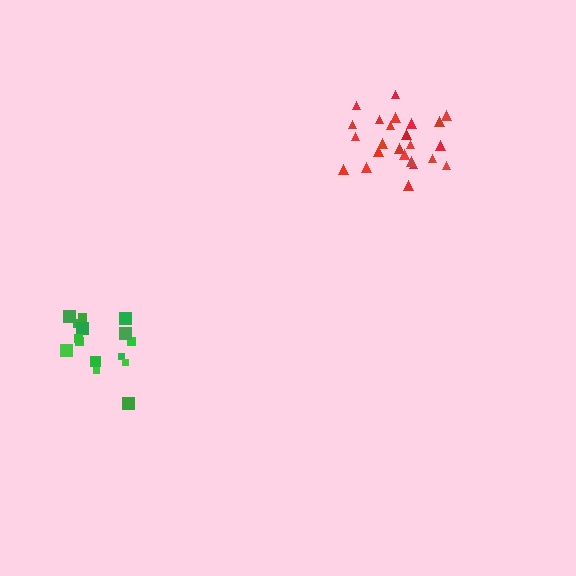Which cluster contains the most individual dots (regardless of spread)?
Red (24).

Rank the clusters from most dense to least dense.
red, green.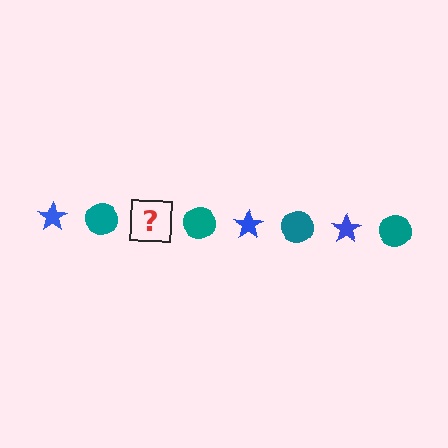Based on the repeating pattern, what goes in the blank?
The blank should be a blue star.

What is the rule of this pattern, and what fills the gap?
The rule is that the pattern alternates between blue star and teal circle. The gap should be filled with a blue star.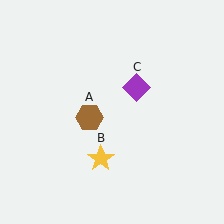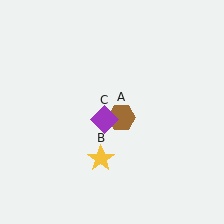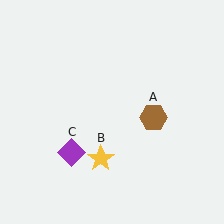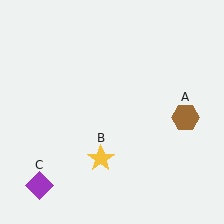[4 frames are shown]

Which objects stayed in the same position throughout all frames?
Yellow star (object B) remained stationary.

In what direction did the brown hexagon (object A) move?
The brown hexagon (object A) moved right.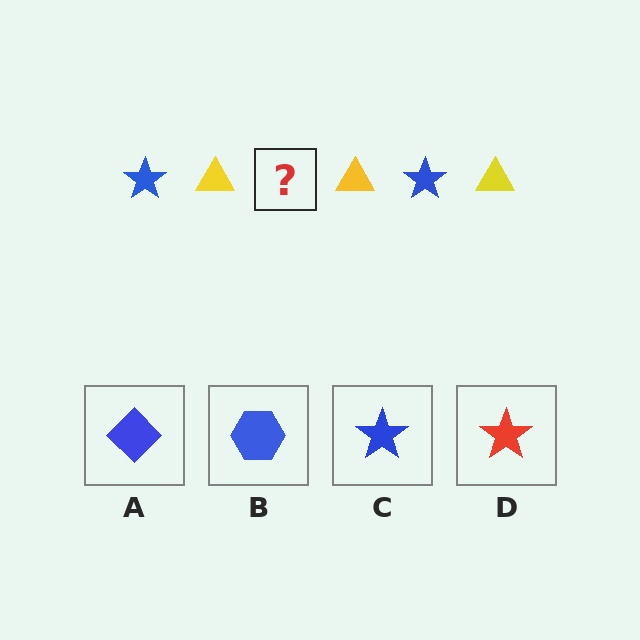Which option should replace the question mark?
Option C.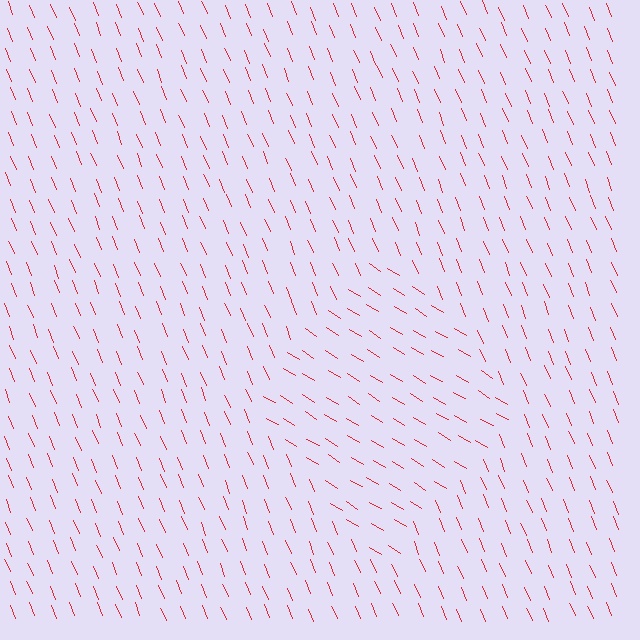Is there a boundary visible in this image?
Yes, there is a texture boundary formed by a change in line orientation.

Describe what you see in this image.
The image is filled with small red line segments. A diamond region in the image has lines oriented differently from the surrounding lines, creating a visible texture boundary.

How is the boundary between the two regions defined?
The boundary is defined purely by a change in line orientation (approximately 36 degrees difference). All lines are the same color and thickness.